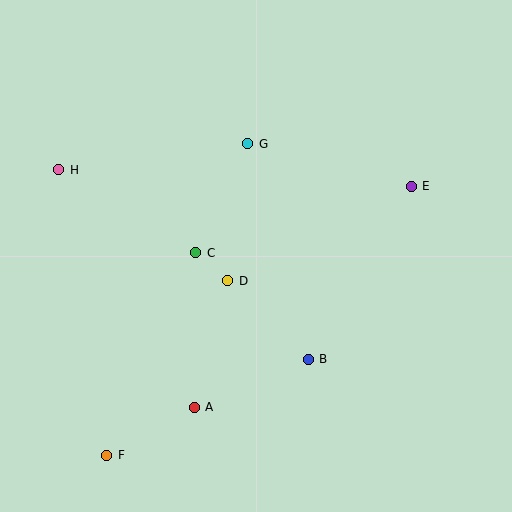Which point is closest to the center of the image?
Point D at (228, 281) is closest to the center.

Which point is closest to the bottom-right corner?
Point B is closest to the bottom-right corner.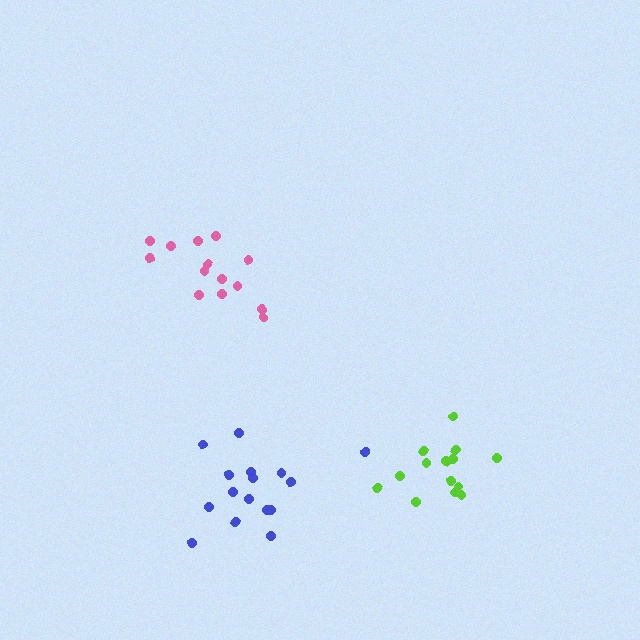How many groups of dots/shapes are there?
There are 3 groups.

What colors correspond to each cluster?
The clusters are colored: lime, pink, blue.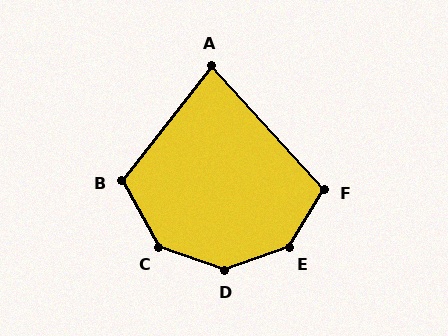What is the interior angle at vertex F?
Approximately 106 degrees (obtuse).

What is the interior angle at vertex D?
Approximately 141 degrees (obtuse).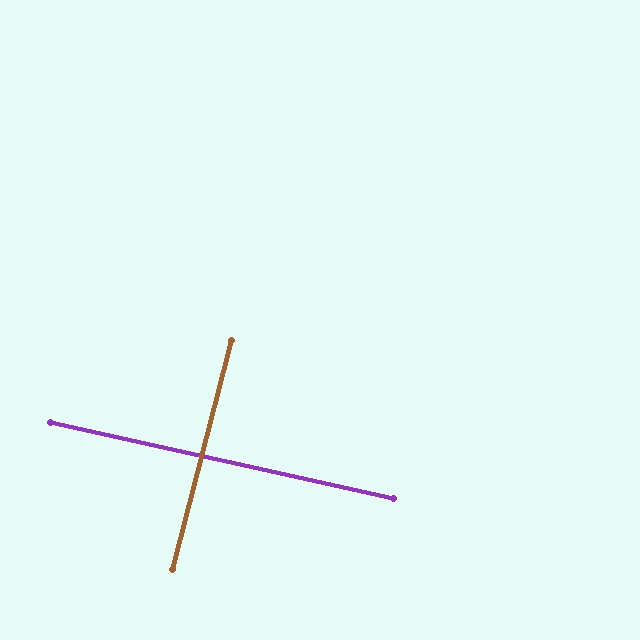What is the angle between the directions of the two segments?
Approximately 88 degrees.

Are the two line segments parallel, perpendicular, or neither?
Perpendicular — they meet at approximately 88°.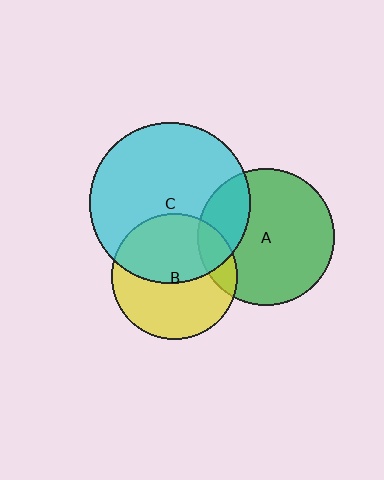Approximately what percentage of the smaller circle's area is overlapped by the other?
Approximately 50%.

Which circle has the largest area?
Circle C (cyan).